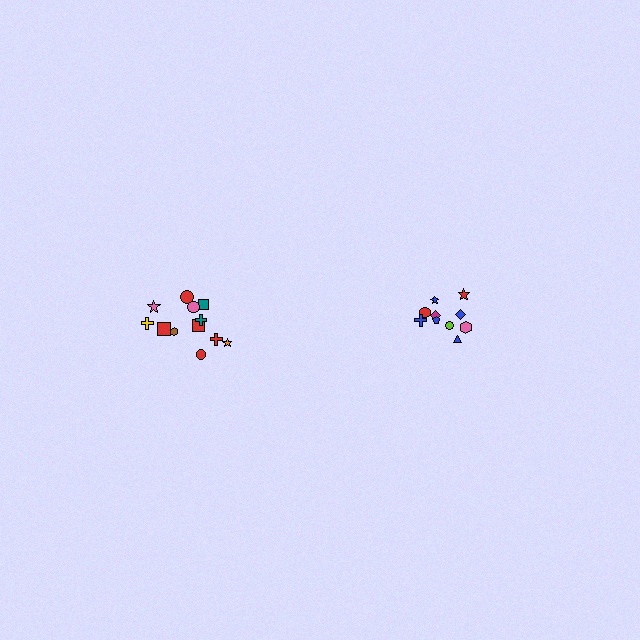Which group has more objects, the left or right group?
The left group.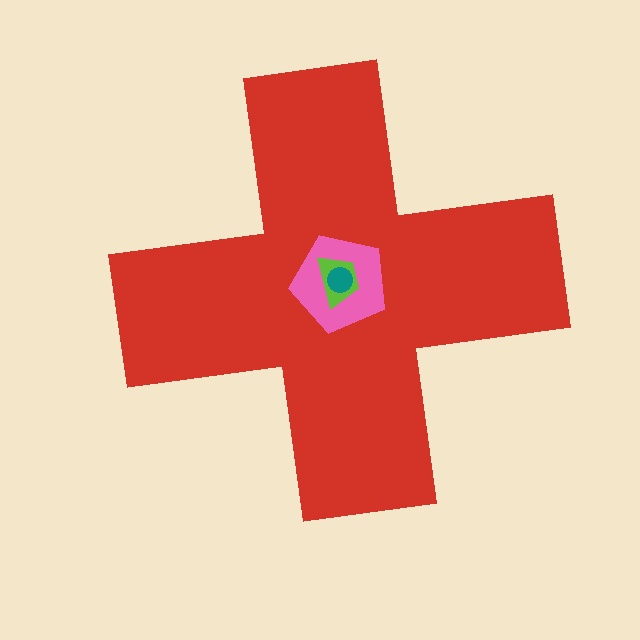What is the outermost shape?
The red cross.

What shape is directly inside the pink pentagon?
The lime trapezoid.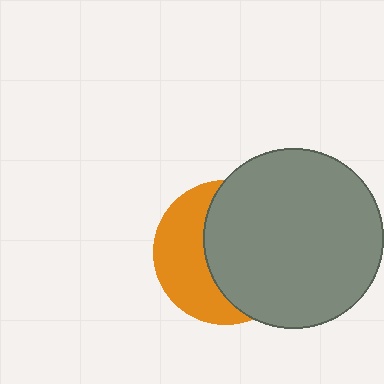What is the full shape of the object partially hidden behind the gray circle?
The partially hidden object is an orange circle.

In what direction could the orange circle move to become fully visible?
The orange circle could move left. That would shift it out from behind the gray circle entirely.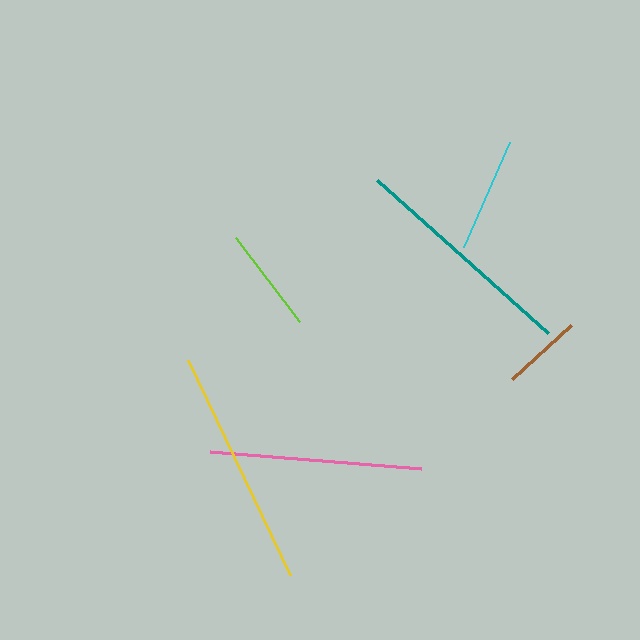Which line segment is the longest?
The yellow line is the longest at approximately 239 pixels.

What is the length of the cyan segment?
The cyan segment is approximately 114 pixels long.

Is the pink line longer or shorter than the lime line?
The pink line is longer than the lime line.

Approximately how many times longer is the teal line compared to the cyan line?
The teal line is approximately 2.0 times the length of the cyan line.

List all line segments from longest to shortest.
From longest to shortest: yellow, teal, pink, cyan, lime, brown.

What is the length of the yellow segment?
The yellow segment is approximately 239 pixels long.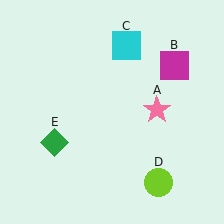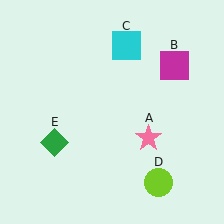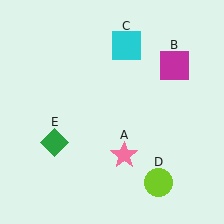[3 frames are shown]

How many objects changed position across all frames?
1 object changed position: pink star (object A).